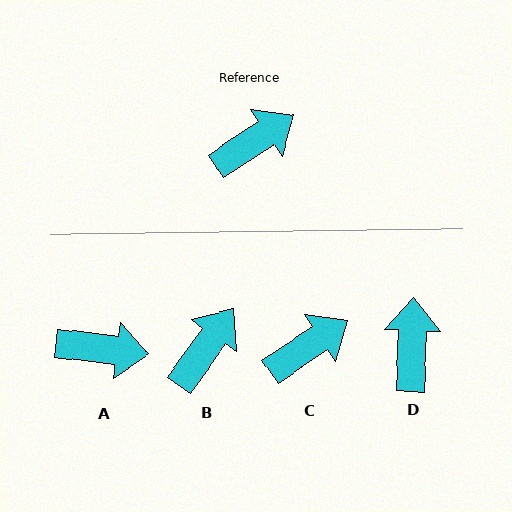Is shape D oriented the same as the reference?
No, it is off by about 54 degrees.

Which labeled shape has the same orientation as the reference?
C.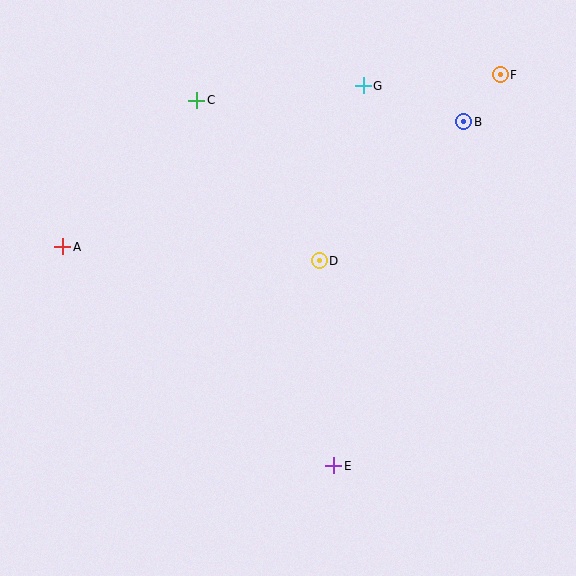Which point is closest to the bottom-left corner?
Point A is closest to the bottom-left corner.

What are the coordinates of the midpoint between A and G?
The midpoint between A and G is at (213, 166).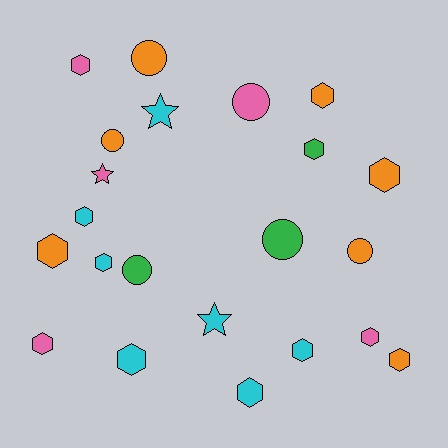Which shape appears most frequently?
Hexagon, with 13 objects.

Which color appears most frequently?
Orange, with 7 objects.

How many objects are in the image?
There are 22 objects.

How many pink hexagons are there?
There are 3 pink hexagons.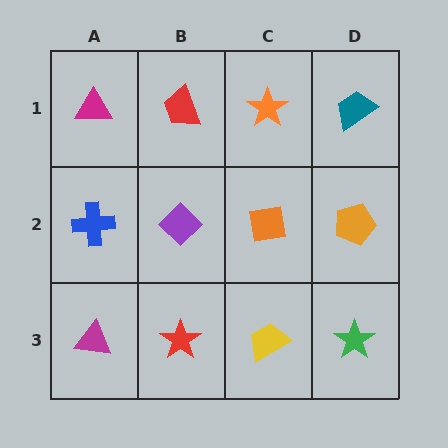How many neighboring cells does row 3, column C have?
3.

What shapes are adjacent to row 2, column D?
A teal trapezoid (row 1, column D), a green star (row 3, column D), an orange square (row 2, column C).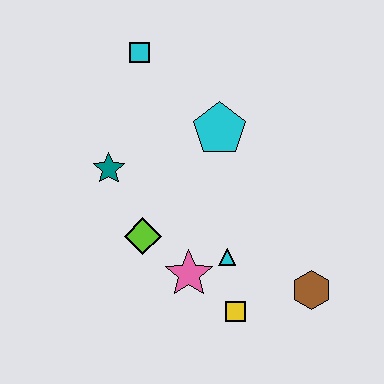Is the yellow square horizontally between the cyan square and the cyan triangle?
No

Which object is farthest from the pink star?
The cyan square is farthest from the pink star.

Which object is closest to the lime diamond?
The pink star is closest to the lime diamond.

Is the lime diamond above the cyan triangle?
Yes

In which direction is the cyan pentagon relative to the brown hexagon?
The cyan pentagon is above the brown hexagon.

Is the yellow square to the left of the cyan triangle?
No